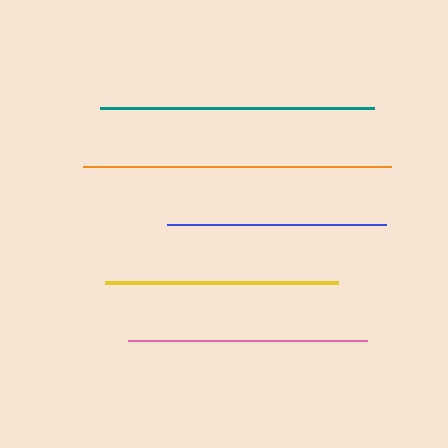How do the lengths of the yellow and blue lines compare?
The yellow and blue lines are approximately the same length.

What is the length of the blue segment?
The blue segment is approximately 219 pixels long.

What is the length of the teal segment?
The teal segment is approximately 274 pixels long.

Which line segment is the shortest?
The blue line is the shortest at approximately 219 pixels.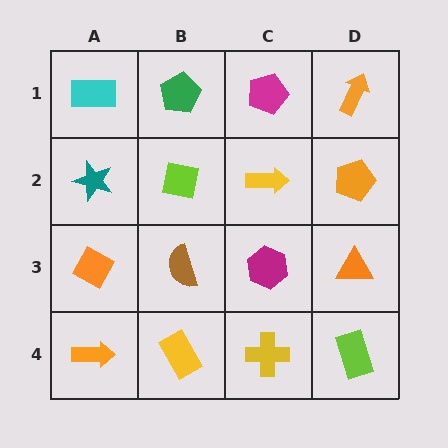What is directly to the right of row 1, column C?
An orange arrow.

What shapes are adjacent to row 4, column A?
An orange diamond (row 3, column A), a yellow rectangle (row 4, column B).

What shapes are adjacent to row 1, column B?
A lime square (row 2, column B), a cyan rectangle (row 1, column A), a magenta pentagon (row 1, column C).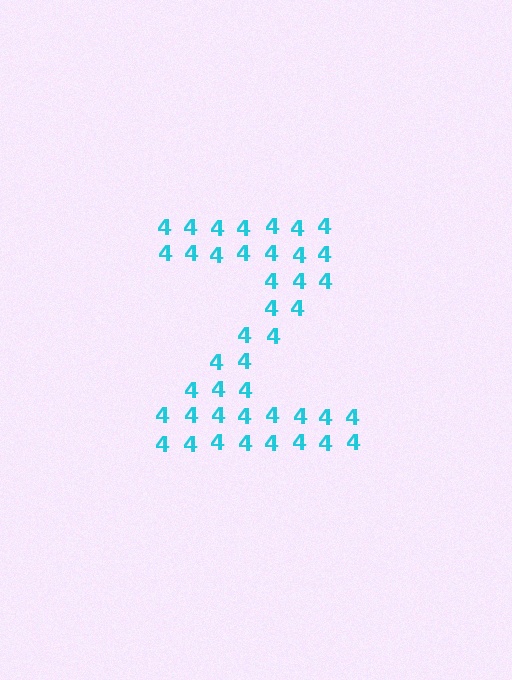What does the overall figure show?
The overall figure shows the letter Z.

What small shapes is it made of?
It is made of small digit 4's.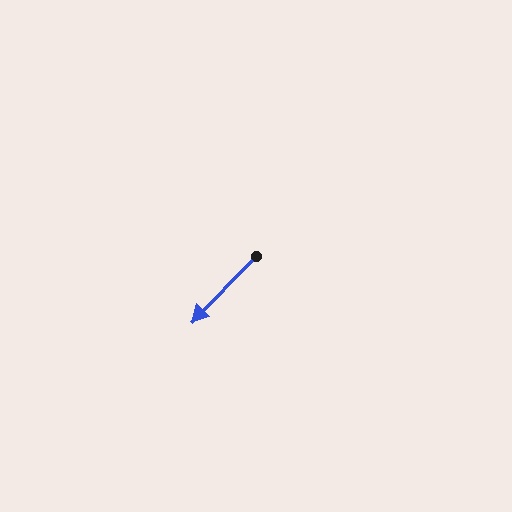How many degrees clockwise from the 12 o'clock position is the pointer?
Approximately 224 degrees.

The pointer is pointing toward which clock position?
Roughly 7 o'clock.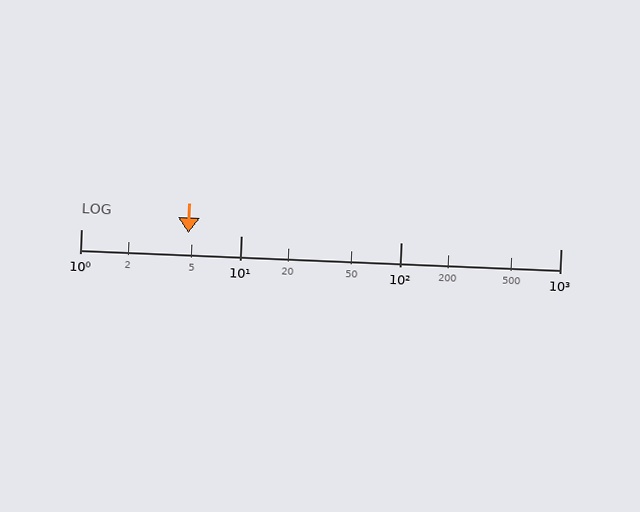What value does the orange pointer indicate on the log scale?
The pointer indicates approximately 4.7.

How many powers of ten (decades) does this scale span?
The scale spans 3 decades, from 1 to 1000.